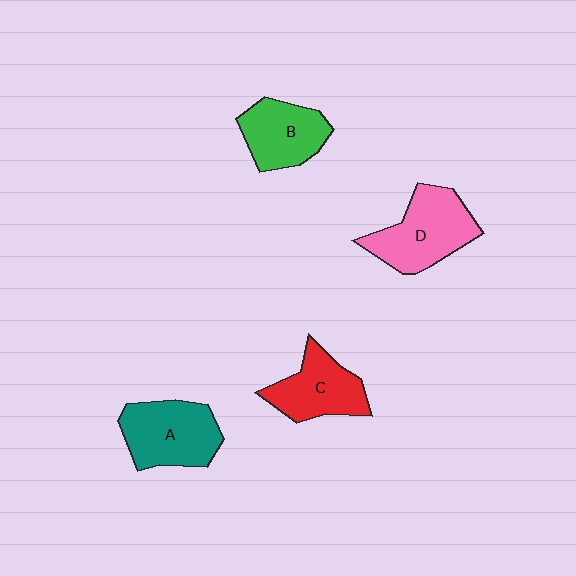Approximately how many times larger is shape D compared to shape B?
Approximately 1.3 times.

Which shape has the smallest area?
Shape B (green).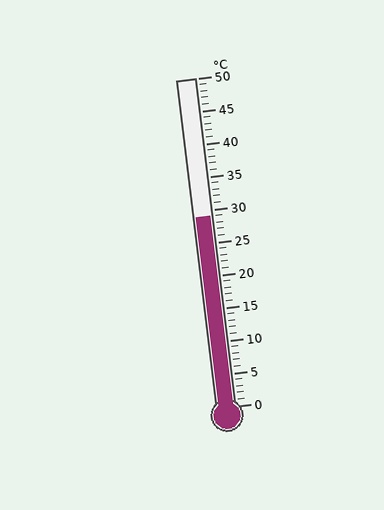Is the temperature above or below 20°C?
The temperature is above 20°C.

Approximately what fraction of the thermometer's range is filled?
The thermometer is filled to approximately 60% of its range.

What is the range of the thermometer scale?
The thermometer scale ranges from 0°C to 50°C.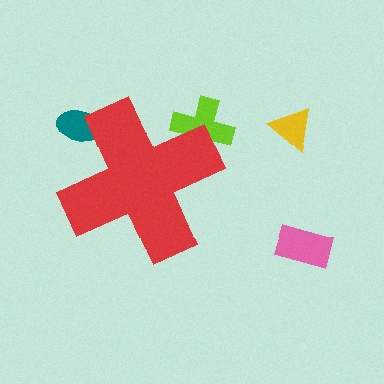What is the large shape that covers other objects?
A red cross.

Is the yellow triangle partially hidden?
No, the yellow triangle is fully visible.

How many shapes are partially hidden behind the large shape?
2 shapes are partially hidden.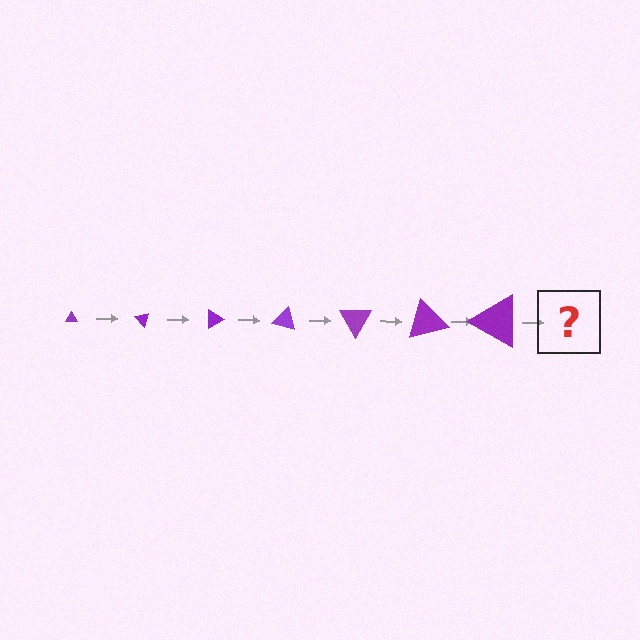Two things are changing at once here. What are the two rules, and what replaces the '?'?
The two rules are that the triangle grows larger each step and it rotates 45 degrees each step. The '?' should be a triangle, larger than the previous one and rotated 315 degrees from the start.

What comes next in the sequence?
The next element should be a triangle, larger than the previous one and rotated 315 degrees from the start.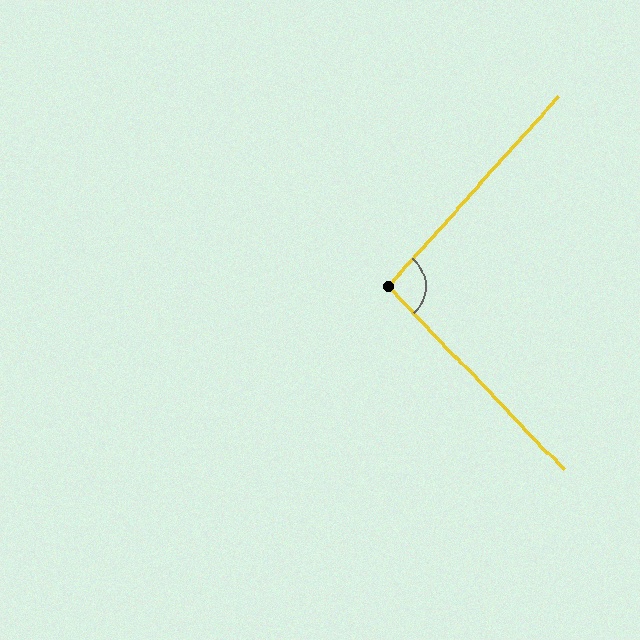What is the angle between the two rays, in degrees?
Approximately 94 degrees.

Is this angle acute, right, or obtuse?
It is approximately a right angle.